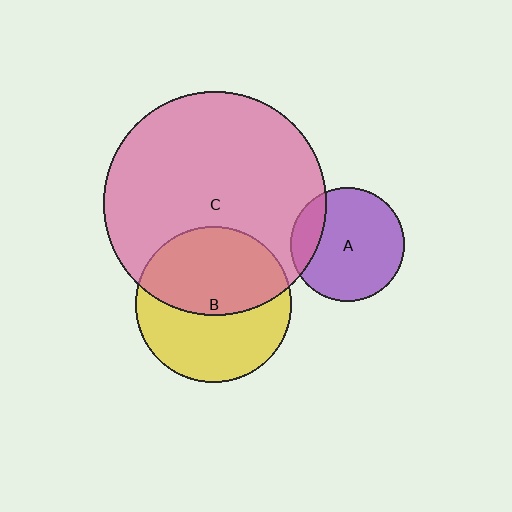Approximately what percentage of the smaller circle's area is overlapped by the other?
Approximately 20%.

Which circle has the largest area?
Circle C (pink).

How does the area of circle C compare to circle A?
Approximately 3.8 times.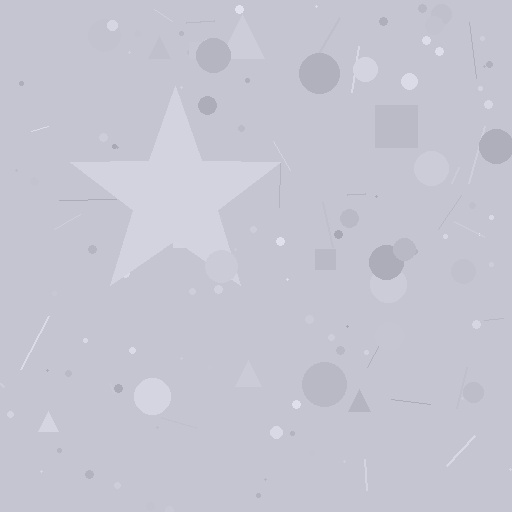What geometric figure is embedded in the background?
A star is embedded in the background.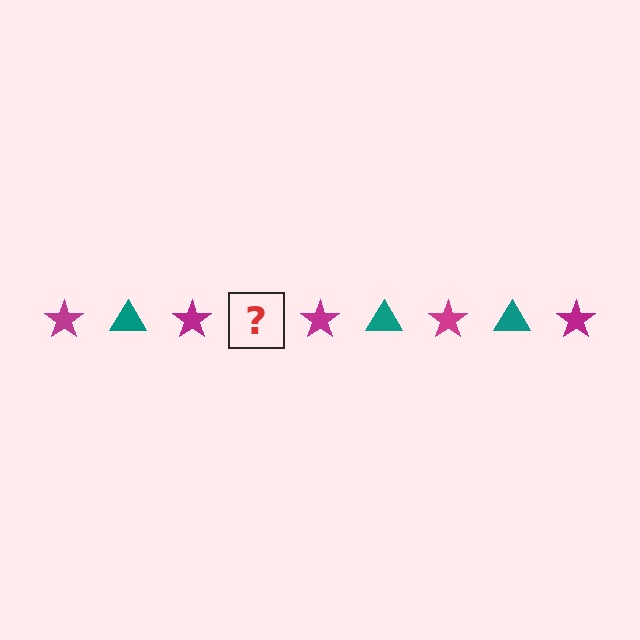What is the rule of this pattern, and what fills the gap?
The rule is that the pattern alternates between magenta star and teal triangle. The gap should be filled with a teal triangle.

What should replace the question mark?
The question mark should be replaced with a teal triangle.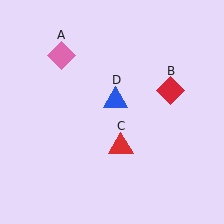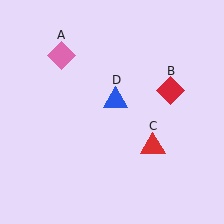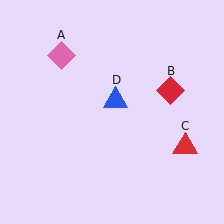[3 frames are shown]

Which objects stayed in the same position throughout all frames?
Pink diamond (object A) and red diamond (object B) and blue triangle (object D) remained stationary.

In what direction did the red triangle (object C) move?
The red triangle (object C) moved right.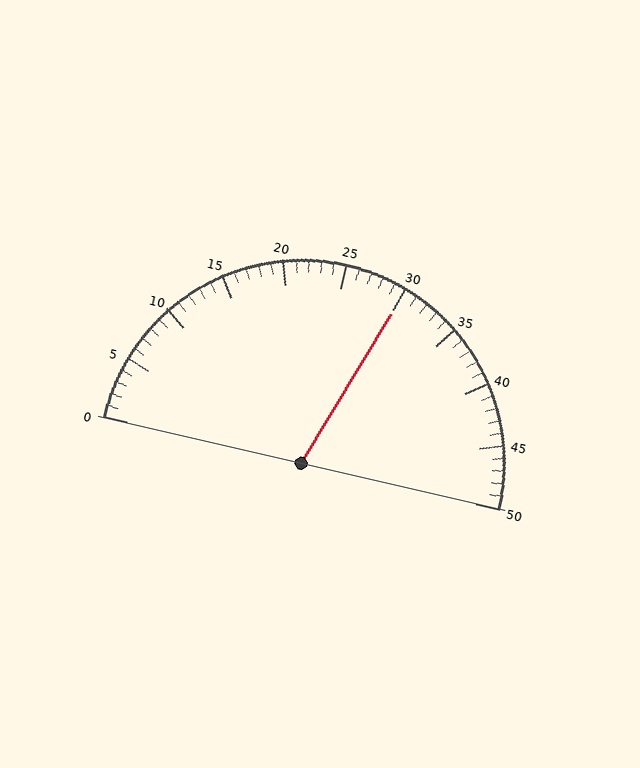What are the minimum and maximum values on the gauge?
The gauge ranges from 0 to 50.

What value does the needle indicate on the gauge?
The needle indicates approximately 30.